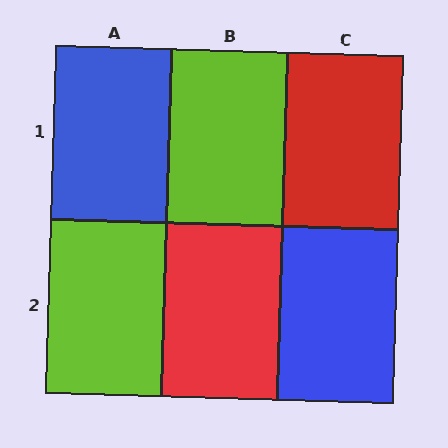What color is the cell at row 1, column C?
Red.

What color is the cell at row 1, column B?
Lime.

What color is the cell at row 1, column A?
Blue.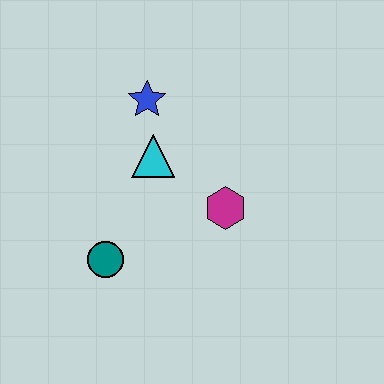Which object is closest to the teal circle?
The cyan triangle is closest to the teal circle.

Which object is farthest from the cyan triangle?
The teal circle is farthest from the cyan triangle.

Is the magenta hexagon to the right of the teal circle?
Yes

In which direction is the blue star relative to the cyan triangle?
The blue star is above the cyan triangle.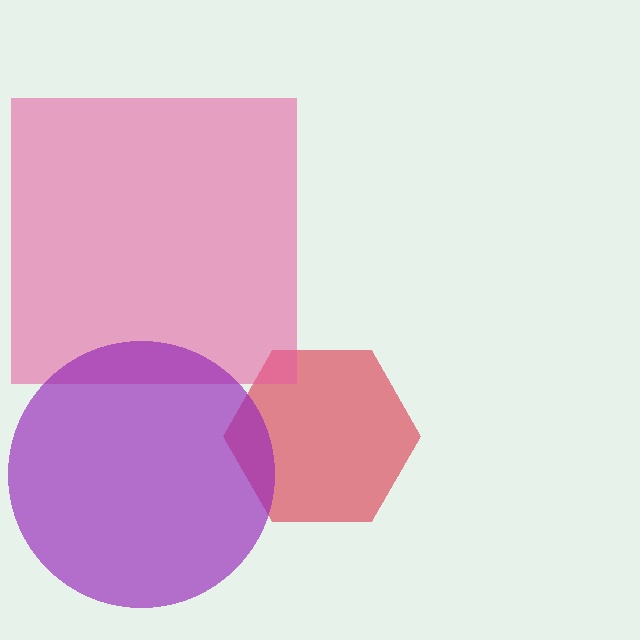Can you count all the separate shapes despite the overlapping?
Yes, there are 3 separate shapes.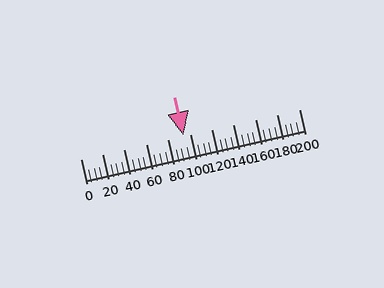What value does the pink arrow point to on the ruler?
The pink arrow points to approximately 94.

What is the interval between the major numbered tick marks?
The major tick marks are spaced 20 units apart.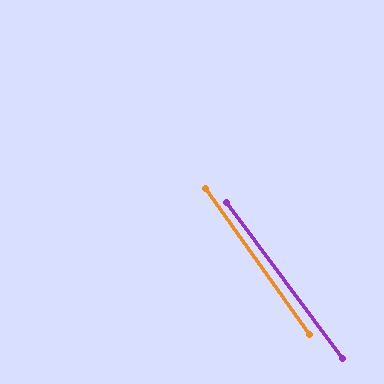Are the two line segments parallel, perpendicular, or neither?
Parallel — their directions differ by only 1.4°.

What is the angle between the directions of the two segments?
Approximately 1 degree.